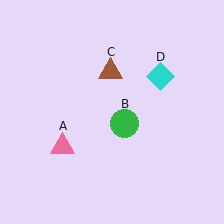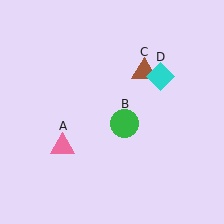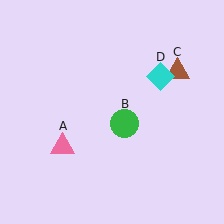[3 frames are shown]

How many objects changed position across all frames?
1 object changed position: brown triangle (object C).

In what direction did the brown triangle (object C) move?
The brown triangle (object C) moved right.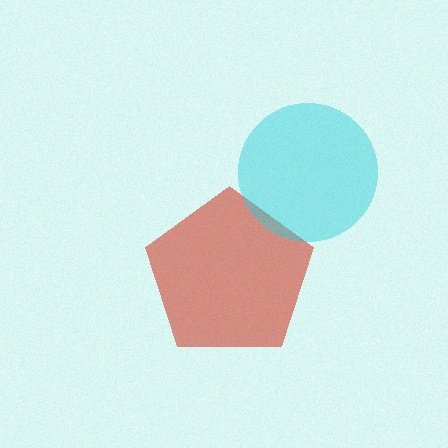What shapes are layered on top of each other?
The layered shapes are: a red pentagon, a cyan circle.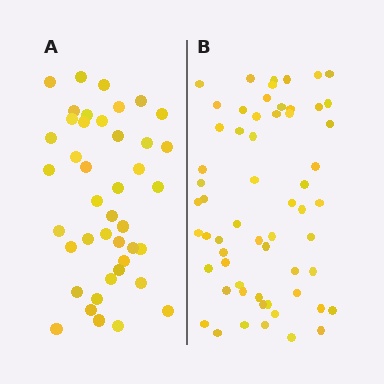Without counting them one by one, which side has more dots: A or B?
Region B (the right region) has more dots.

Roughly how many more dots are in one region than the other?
Region B has approximately 20 more dots than region A.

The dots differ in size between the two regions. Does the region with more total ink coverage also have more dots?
No. Region A has more total ink coverage because its dots are larger, but region B actually contains more individual dots. Total area can be misleading — the number of items is what matters here.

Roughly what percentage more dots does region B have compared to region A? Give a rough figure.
About 45% more.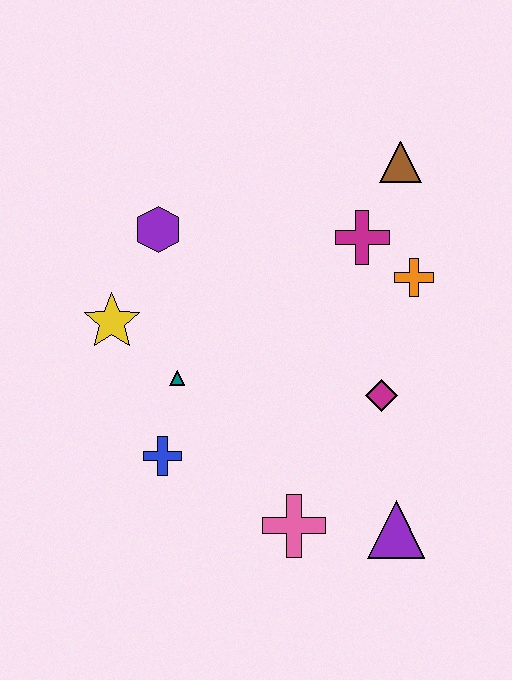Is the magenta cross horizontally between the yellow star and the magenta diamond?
Yes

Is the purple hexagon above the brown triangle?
No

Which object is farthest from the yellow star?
The purple triangle is farthest from the yellow star.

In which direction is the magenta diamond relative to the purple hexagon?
The magenta diamond is to the right of the purple hexagon.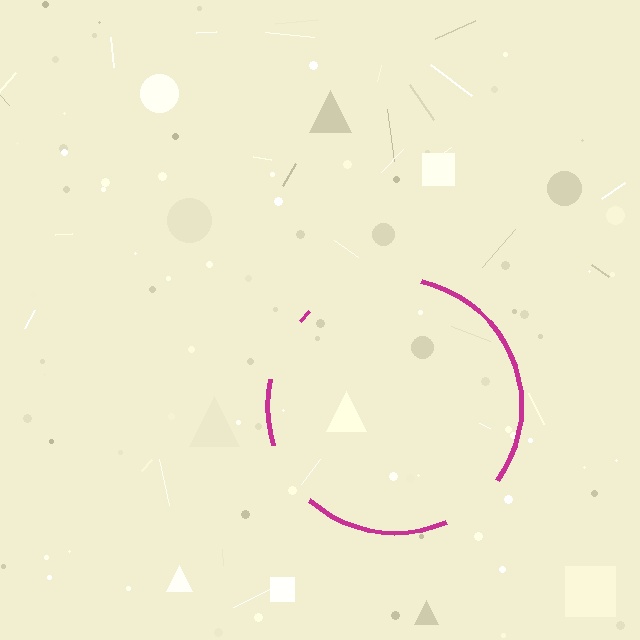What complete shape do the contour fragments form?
The contour fragments form a circle.